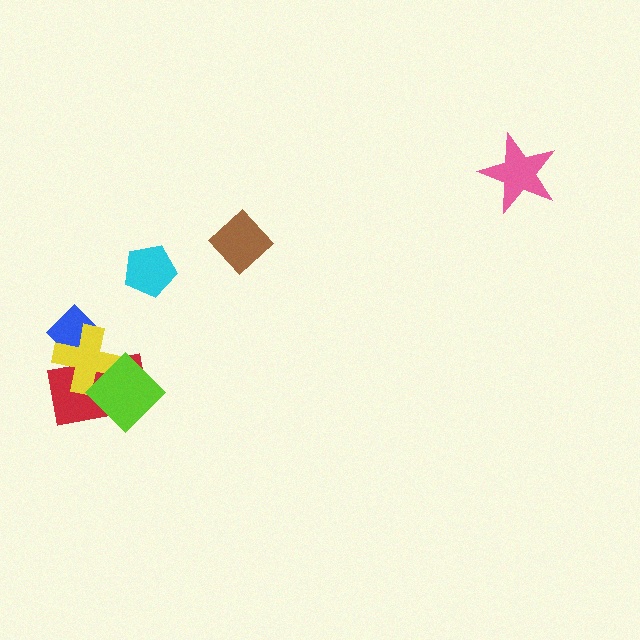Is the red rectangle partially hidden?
Yes, it is partially covered by another shape.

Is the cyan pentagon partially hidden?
No, no other shape covers it.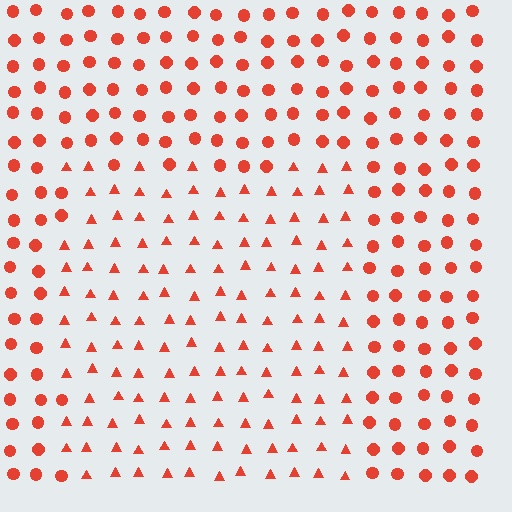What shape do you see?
I see a rectangle.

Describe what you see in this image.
The image is filled with small red elements arranged in a uniform grid. A rectangle-shaped region contains triangles, while the surrounding area contains circles. The boundary is defined purely by the change in element shape.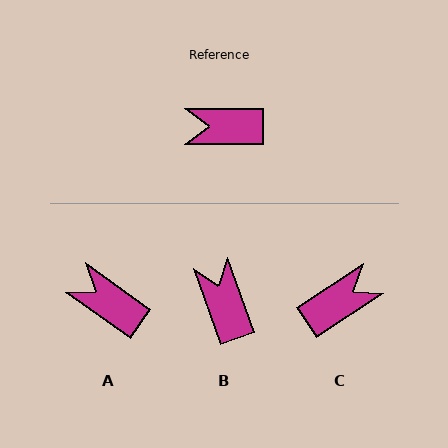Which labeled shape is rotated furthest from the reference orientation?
C, about 147 degrees away.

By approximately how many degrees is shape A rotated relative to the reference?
Approximately 35 degrees clockwise.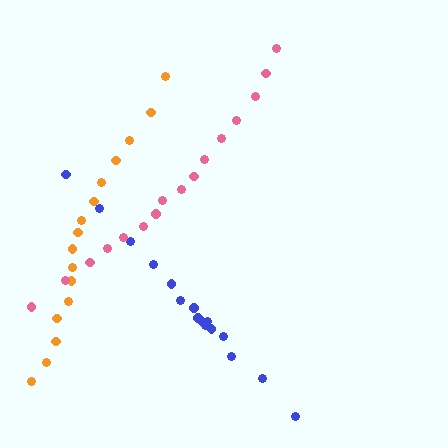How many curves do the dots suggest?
There are 3 distinct paths.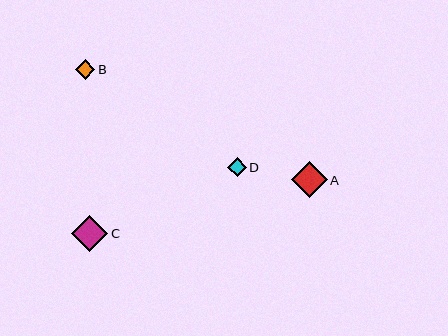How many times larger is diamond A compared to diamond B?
Diamond A is approximately 1.9 times the size of diamond B.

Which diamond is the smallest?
Diamond D is the smallest with a size of approximately 19 pixels.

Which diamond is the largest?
Diamond C is the largest with a size of approximately 36 pixels.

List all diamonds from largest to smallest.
From largest to smallest: C, A, B, D.